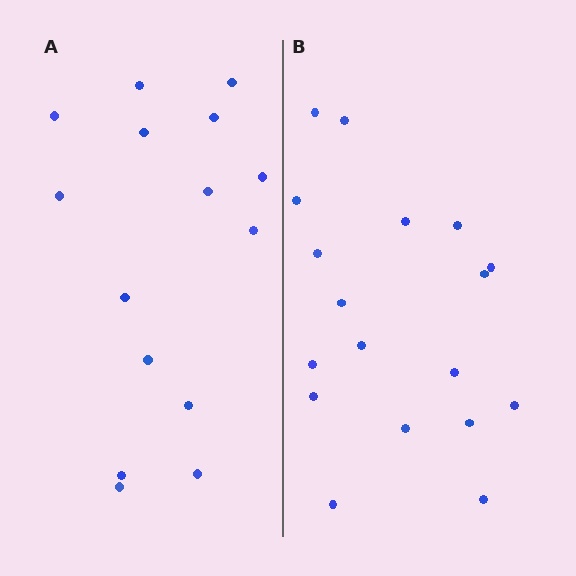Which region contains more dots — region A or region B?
Region B (the right region) has more dots.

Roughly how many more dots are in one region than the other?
Region B has just a few more — roughly 2 or 3 more dots than region A.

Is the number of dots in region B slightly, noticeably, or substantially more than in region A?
Region B has only slightly more — the two regions are fairly close. The ratio is roughly 1.2 to 1.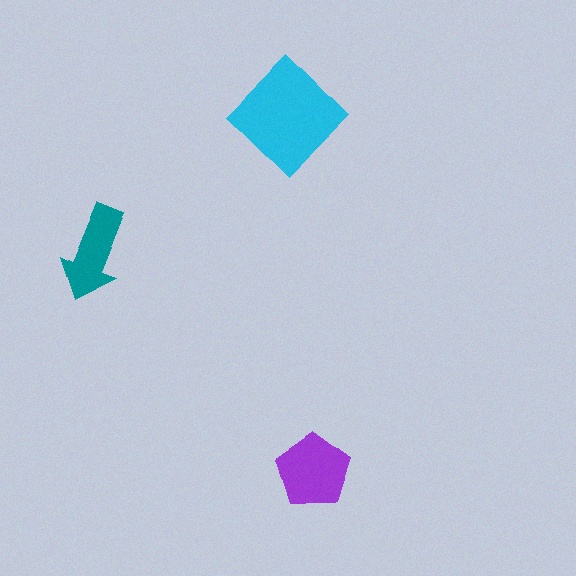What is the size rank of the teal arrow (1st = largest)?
3rd.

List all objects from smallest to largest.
The teal arrow, the purple pentagon, the cyan diamond.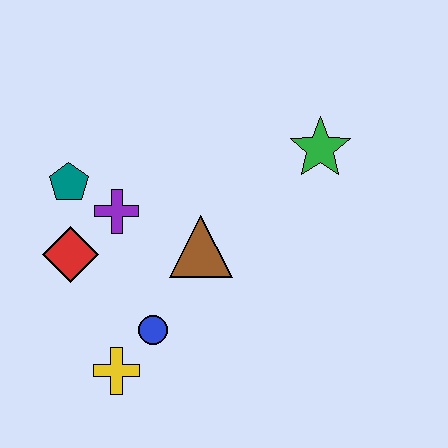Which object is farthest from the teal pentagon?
The green star is farthest from the teal pentagon.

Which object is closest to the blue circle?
The yellow cross is closest to the blue circle.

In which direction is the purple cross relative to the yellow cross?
The purple cross is above the yellow cross.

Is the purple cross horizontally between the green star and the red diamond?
Yes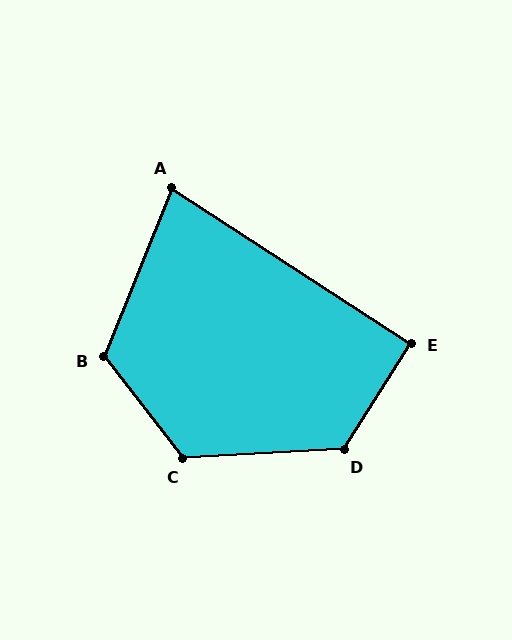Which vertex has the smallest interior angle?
A, at approximately 79 degrees.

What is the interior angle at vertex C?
Approximately 125 degrees (obtuse).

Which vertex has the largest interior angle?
D, at approximately 125 degrees.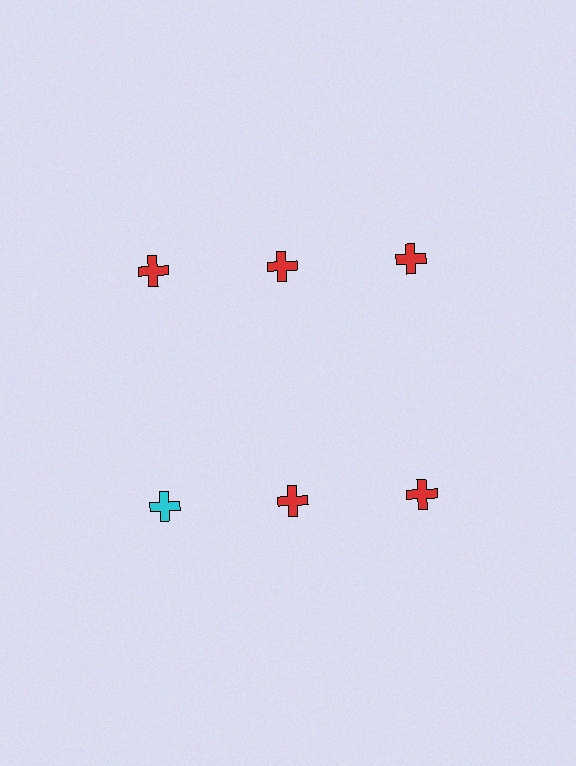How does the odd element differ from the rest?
It has a different color: cyan instead of red.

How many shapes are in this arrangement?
There are 6 shapes arranged in a grid pattern.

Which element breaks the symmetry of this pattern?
The cyan cross in the second row, leftmost column breaks the symmetry. All other shapes are red crosses.